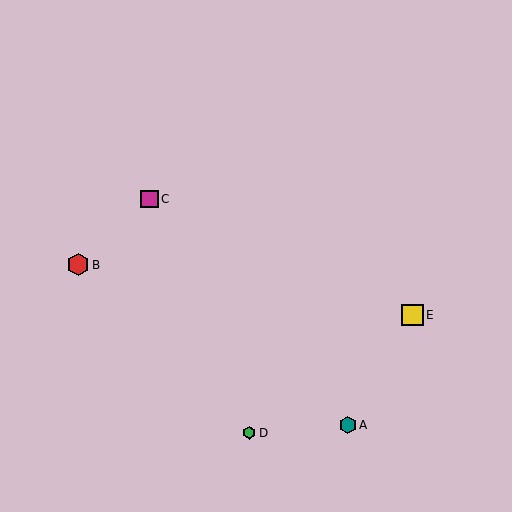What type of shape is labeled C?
Shape C is a magenta square.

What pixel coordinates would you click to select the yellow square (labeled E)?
Click at (413, 315) to select the yellow square E.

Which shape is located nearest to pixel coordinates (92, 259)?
The red hexagon (labeled B) at (78, 265) is nearest to that location.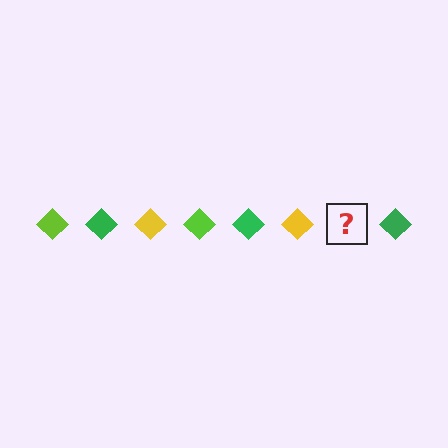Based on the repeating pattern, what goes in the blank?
The blank should be a lime diamond.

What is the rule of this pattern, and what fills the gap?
The rule is that the pattern cycles through lime, green, yellow diamonds. The gap should be filled with a lime diamond.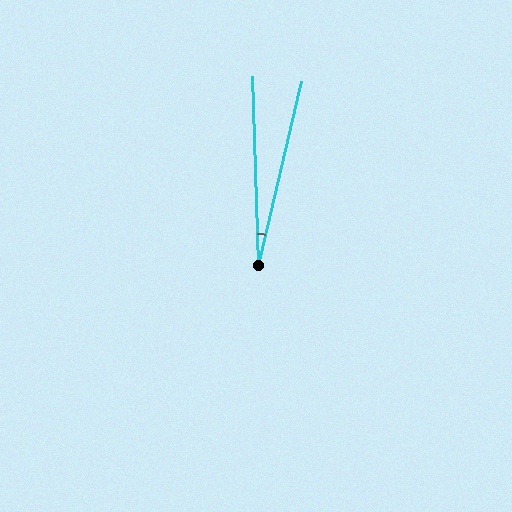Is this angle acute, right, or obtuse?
It is acute.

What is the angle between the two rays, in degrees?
Approximately 15 degrees.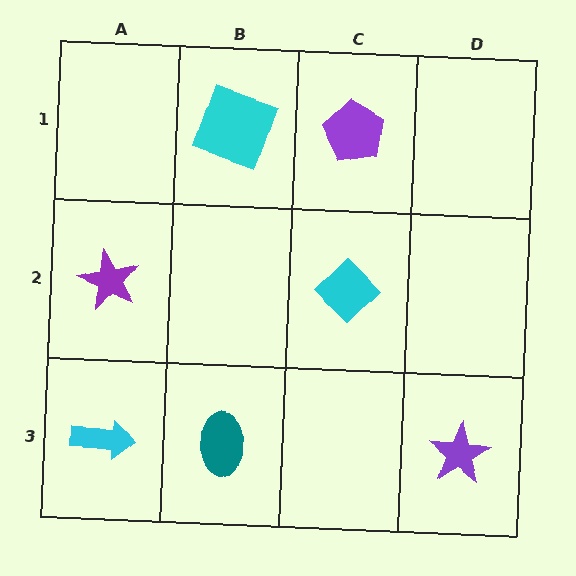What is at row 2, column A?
A purple star.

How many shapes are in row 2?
2 shapes.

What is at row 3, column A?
A cyan arrow.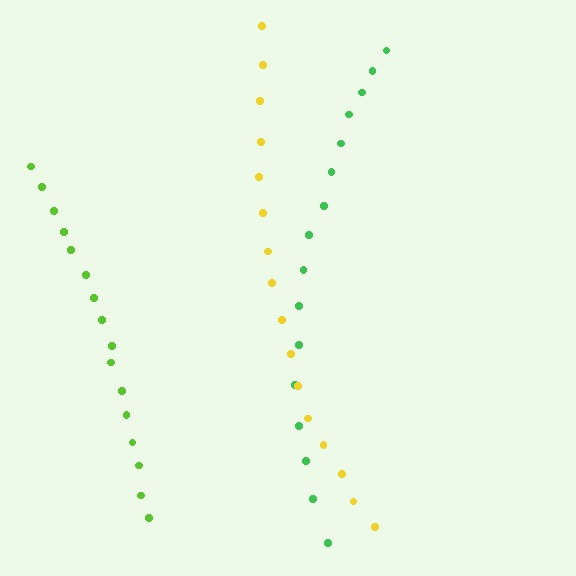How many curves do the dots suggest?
There are 3 distinct paths.